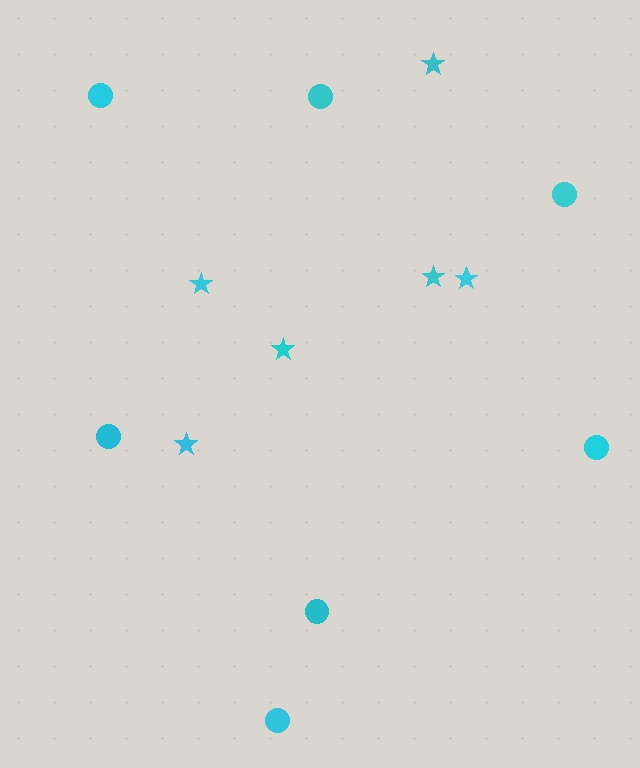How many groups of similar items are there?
There are 2 groups: one group of circles (7) and one group of stars (6).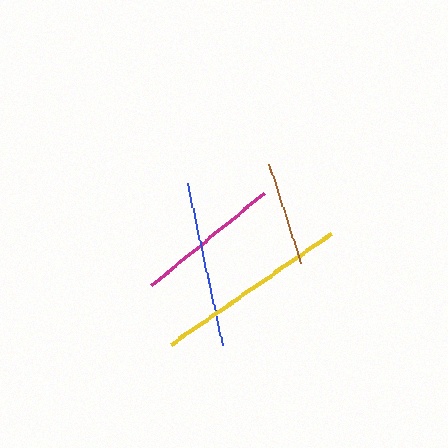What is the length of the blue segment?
The blue segment is approximately 166 pixels long.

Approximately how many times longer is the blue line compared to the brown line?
The blue line is approximately 1.6 times the length of the brown line.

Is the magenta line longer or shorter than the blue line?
The blue line is longer than the magenta line.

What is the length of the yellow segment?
The yellow segment is approximately 195 pixels long.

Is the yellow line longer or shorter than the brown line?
The yellow line is longer than the brown line.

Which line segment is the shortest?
The brown line is the shortest at approximately 104 pixels.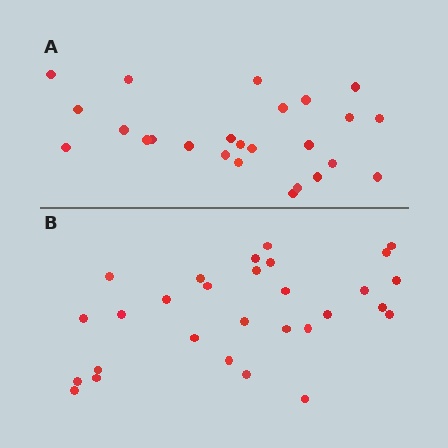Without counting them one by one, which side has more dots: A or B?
Region B (the bottom region) has more dots.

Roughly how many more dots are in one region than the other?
Region B has about 4 more dots than region A.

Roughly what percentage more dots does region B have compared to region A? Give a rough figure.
About 15% more.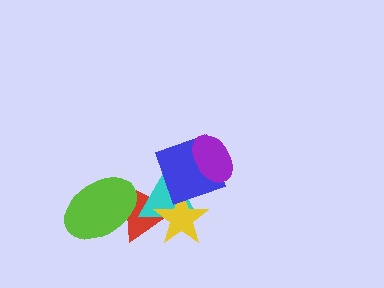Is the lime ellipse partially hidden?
No, no other shape covers it.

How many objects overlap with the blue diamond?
4 objects overlap with the blue diamond.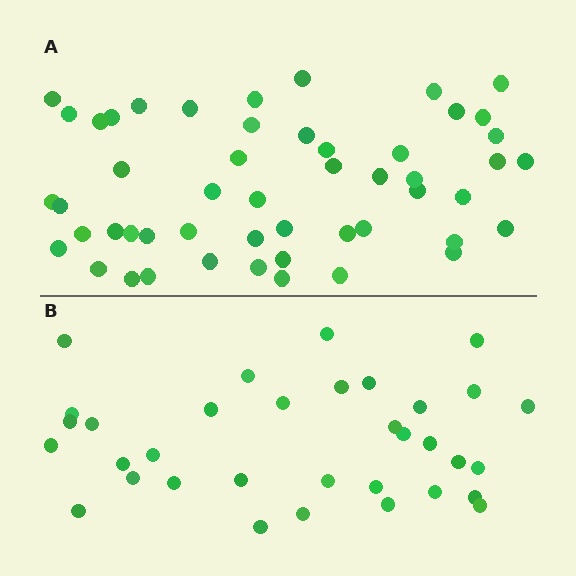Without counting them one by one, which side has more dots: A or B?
Region A (the top region) has more dots.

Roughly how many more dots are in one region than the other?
Region A has approximately 15 more dots than region B.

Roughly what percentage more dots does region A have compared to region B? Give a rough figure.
About 50% more.